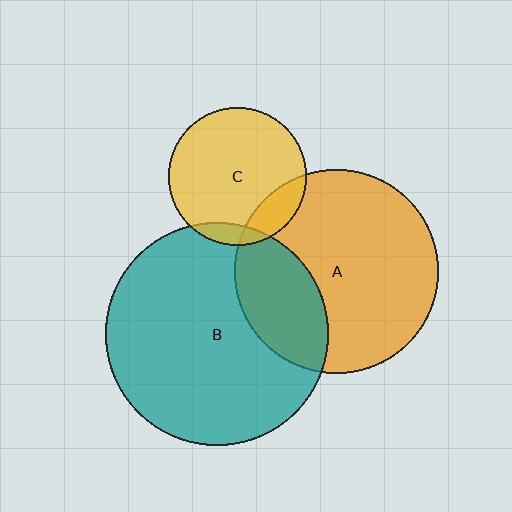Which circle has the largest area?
Circle B (teal).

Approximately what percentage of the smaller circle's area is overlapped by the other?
Approximately 15%.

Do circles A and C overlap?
Yes.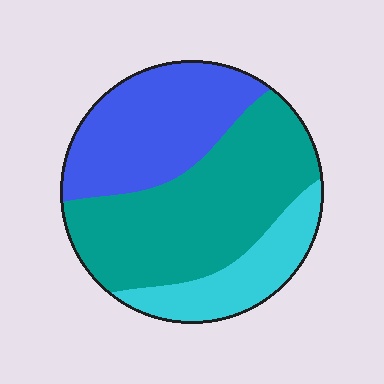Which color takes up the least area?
Cyan, at roughly 20%.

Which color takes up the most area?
Teal, at roughly 50%.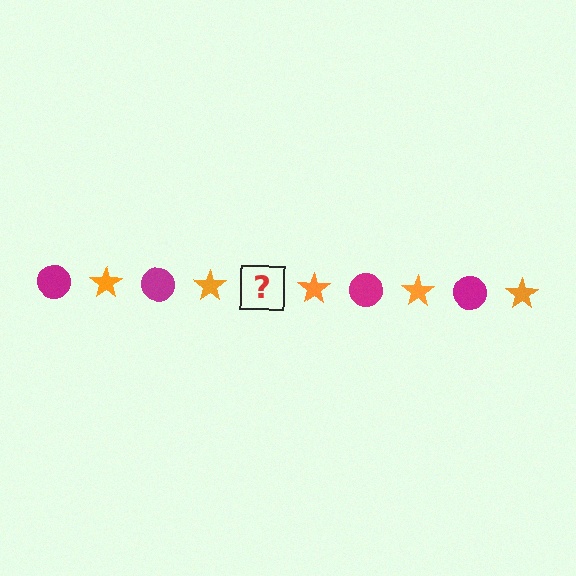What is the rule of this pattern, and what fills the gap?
The rule is that the pattern alternates between magenta circle and orange star. The gap should be filled with a magenta circle.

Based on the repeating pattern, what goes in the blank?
The blank should be a magenta circle.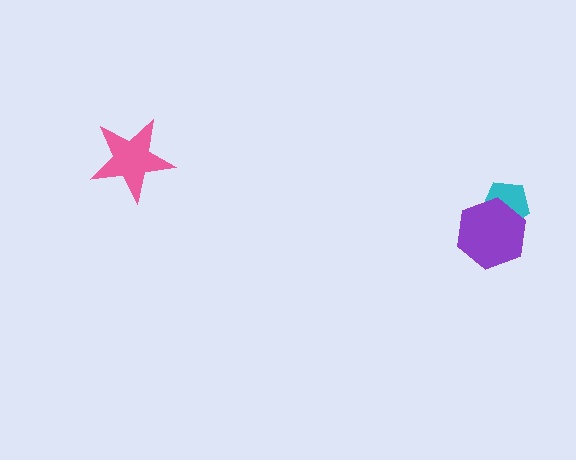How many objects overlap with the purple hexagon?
1 object overlaps with the purple hexagon.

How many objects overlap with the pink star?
0 objects overlap with the pink star.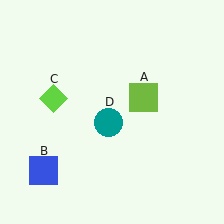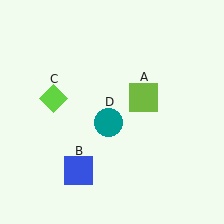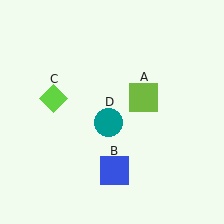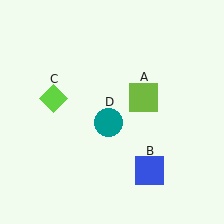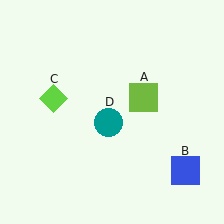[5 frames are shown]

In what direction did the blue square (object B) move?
The blue square (object B) moved right.